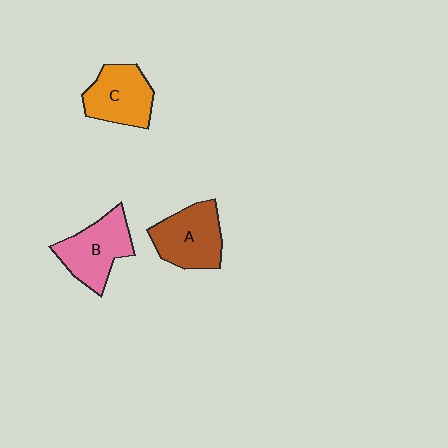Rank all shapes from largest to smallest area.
From largest to smallest: B (pink), A (brown), C (orange).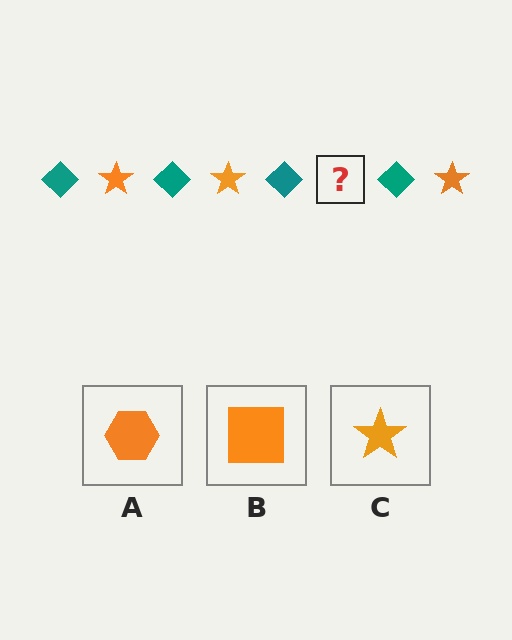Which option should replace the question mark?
Option C.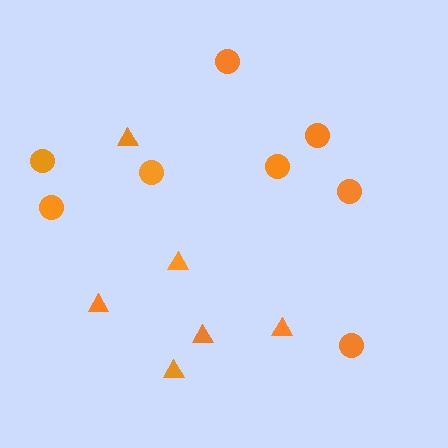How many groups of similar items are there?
There are 2 groups: one group of triangles (6) and one group of circles (8).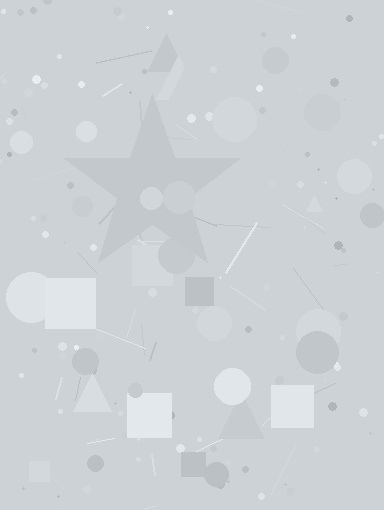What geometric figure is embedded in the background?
A star is embedded in the background.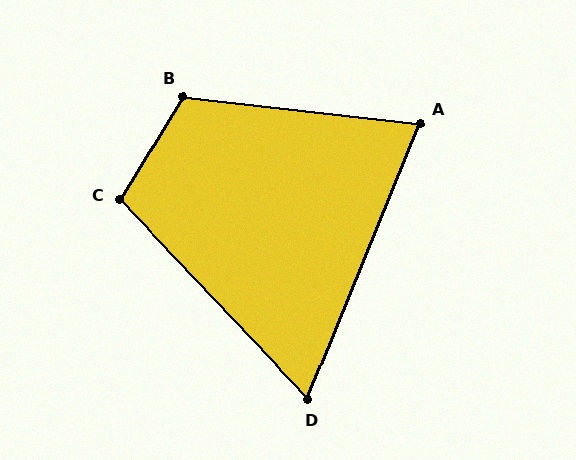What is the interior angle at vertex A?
Approximately 74 degrees (acute).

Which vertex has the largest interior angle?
B, at approximately 114 degrees.